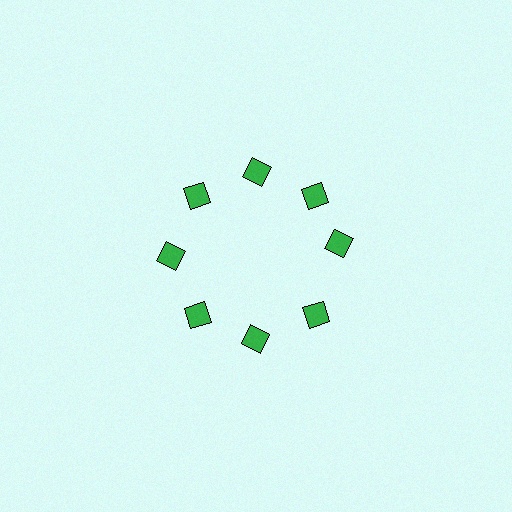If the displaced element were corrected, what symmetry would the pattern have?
It would have 8-fold rotational symmetry — the pattern would map onto itself every 45 degrees.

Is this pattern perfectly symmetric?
No. The 8 green squares are arranged in a ring, but one element near the 3 o'clock position is rotated out of alignment along the ring, breaking the 8-fold rotational symmetry.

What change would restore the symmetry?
The symmetry would be restored by rotating it back into even spacing with its neighbors so that all 8 squares sit at equal angles and equal distance from the center.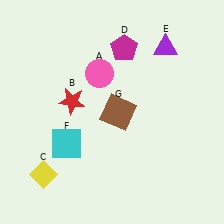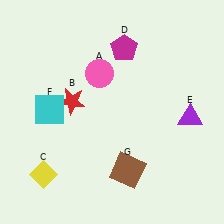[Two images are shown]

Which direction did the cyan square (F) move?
The cyan square (F) moved up.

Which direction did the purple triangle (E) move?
The purple triangle (E) moved down.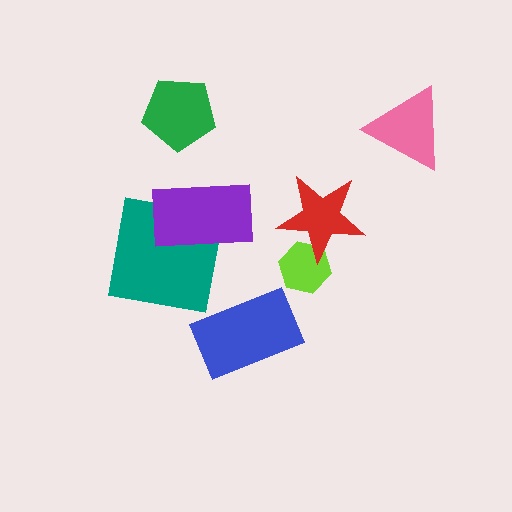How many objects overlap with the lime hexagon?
1 object overlaps with the lime hexagon.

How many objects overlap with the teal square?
1 object overlaps with the teal square.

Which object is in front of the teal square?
The purple rectangle is in front of the teal square.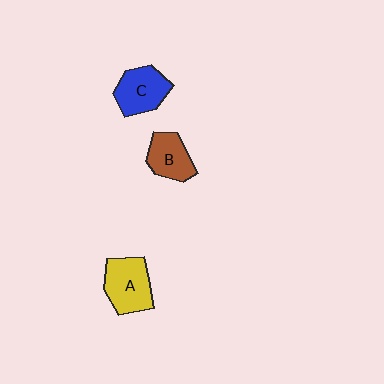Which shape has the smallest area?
Shape B (brown).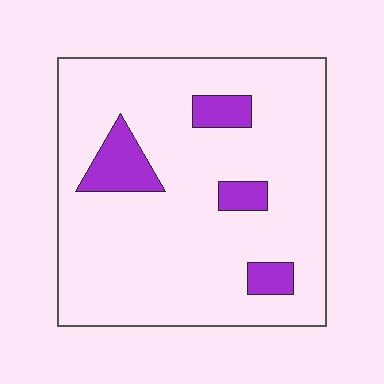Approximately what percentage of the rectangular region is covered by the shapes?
Approximately 10%.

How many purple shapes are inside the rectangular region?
4.